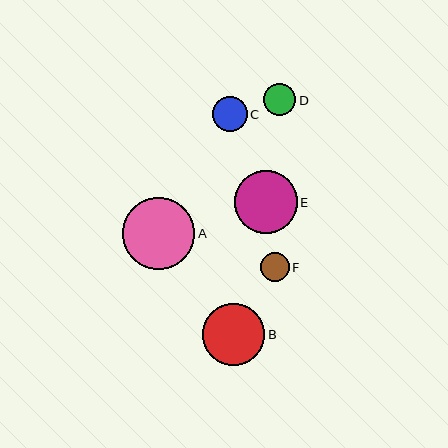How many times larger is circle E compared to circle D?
Circle E is approximately 2.0 times the size of circle D.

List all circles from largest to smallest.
From largest to smallest: A, E, B, C, D, F.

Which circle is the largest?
Circle A is the largest with a size of approximately 72 pixels.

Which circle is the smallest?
Circle F is the smallest with a size of approximately 29 pixels.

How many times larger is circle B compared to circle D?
Circle B is approximately 1.9 times the size of circle D.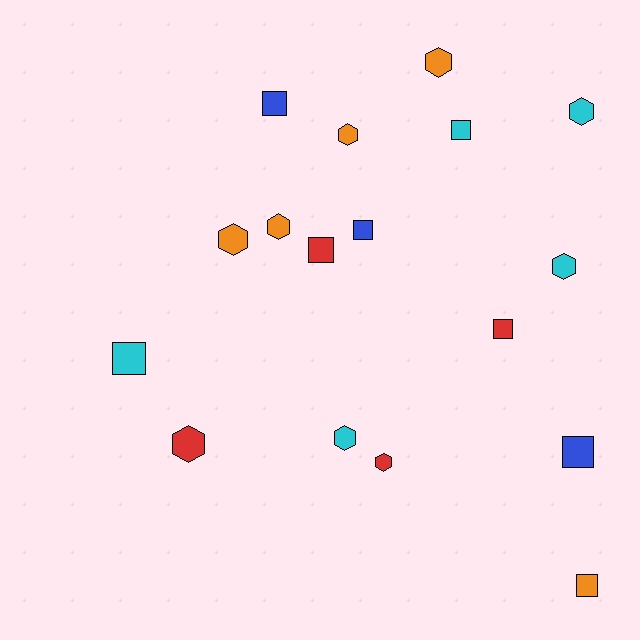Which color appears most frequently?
Cyan, with 5 objects.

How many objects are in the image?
There are 17 objects.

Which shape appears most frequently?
Hexagon, with 9 objects.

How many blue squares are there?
There are 3 blue squares.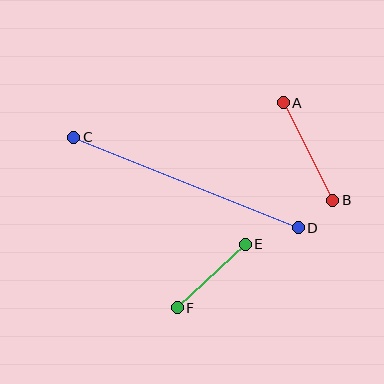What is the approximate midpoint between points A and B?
The midpoint is at approximately (308, 152) pixels.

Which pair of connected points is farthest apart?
Points C and D are farthest apart.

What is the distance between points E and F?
The distance is approximately 93 pixels.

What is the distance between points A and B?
The distance is approximately 109 pixels.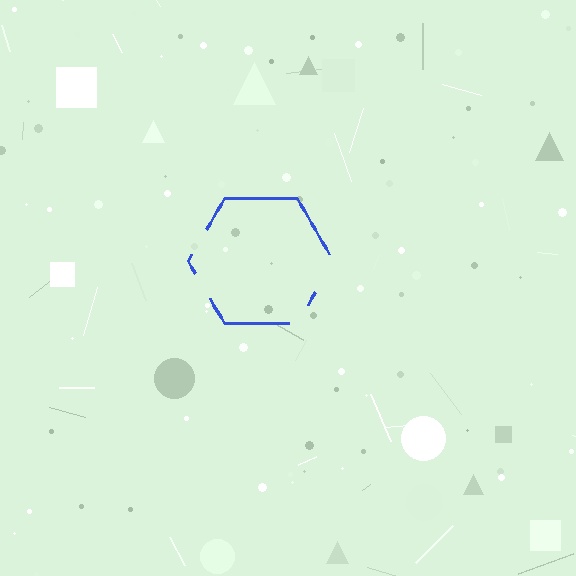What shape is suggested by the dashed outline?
The dashed outline suggests a hexagon.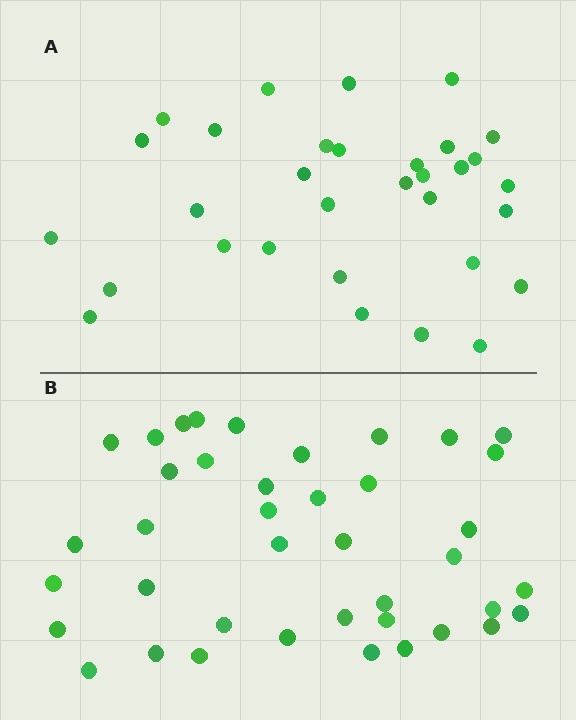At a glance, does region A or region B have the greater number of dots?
Region B (the bottom region) has more dots.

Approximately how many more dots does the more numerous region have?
Region B has roughly 8 or so more dots than region A.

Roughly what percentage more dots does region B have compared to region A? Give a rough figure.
About 25% more.